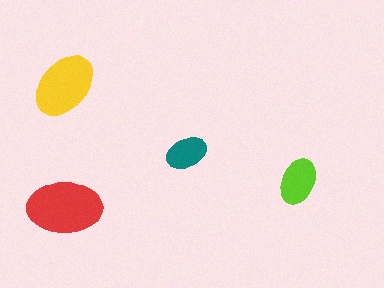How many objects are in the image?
There are 4 objects in the image.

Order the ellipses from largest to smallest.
the red one, the yellow one, the lime one, the teal one.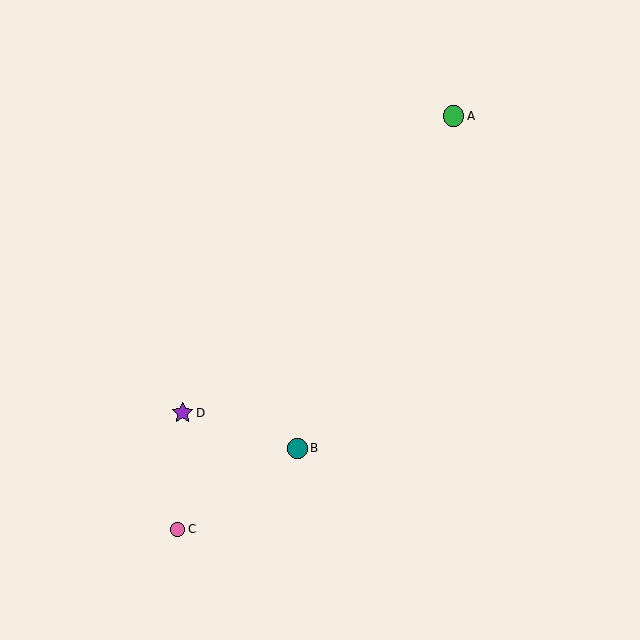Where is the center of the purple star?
The center of the purple star is at (182, 413).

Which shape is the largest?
The purple star (labeled D) is the largest.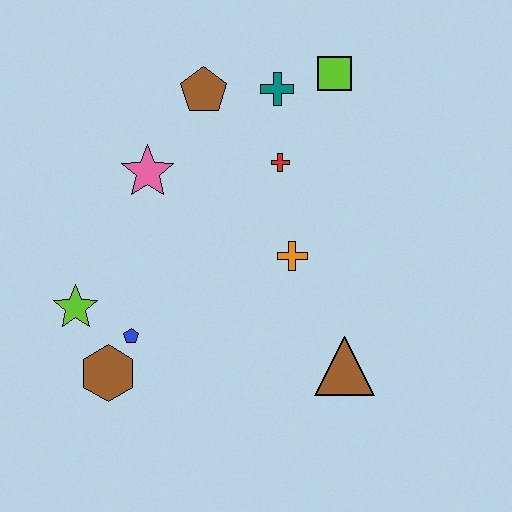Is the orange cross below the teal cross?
Yes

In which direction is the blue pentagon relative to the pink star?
The blue pentagon is below the pink star.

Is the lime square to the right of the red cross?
Yes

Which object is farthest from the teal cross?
The brown hexagon is farthest from the teal cross.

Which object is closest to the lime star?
The blue pentagon is closest to the lime star.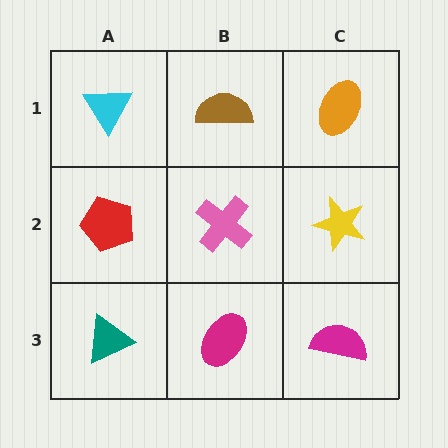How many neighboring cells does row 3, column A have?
2.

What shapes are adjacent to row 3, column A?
A red pentagon (row 2, column A), a magenta ellipse (row 3, column B).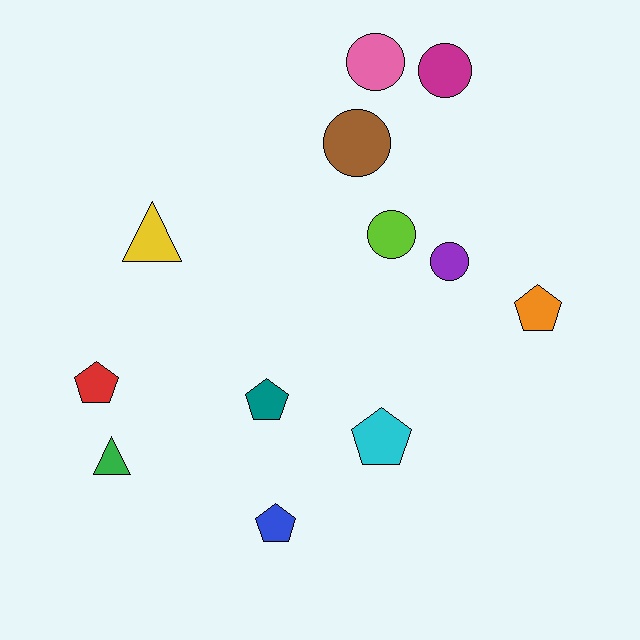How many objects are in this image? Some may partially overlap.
There are 12 objects.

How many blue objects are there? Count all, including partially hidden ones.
There is 1 blue object.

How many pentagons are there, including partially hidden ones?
There are 5 pentagons.